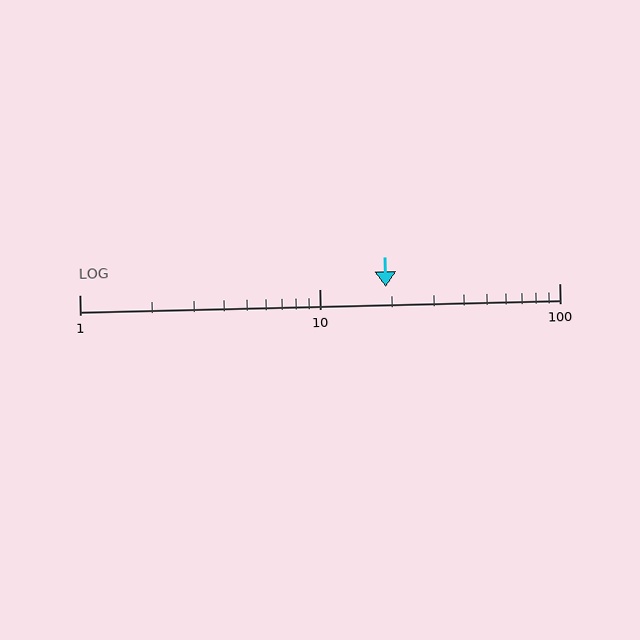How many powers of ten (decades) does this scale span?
The scale spans 2 decades, from 1 to 100.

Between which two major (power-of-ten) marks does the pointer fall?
The pointer is between 10 and 100.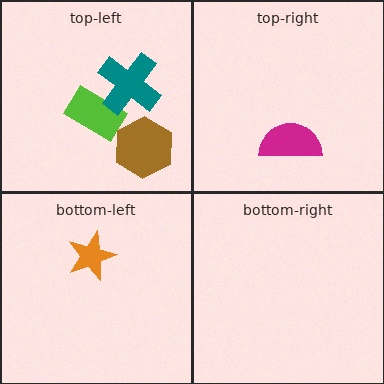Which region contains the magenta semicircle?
The top-right region.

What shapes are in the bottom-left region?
The orange star.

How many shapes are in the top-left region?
3.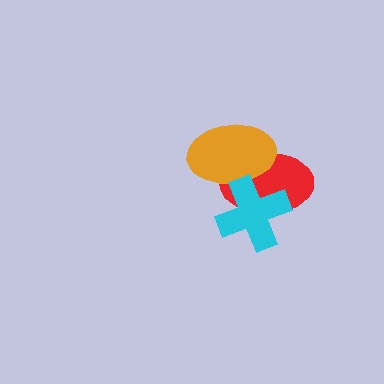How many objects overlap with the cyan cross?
2 objects overlap with the cyan cross.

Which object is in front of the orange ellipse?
The cyan cross is in front of the orange ellipse.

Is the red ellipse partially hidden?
Yes, it is partially covered by another shape.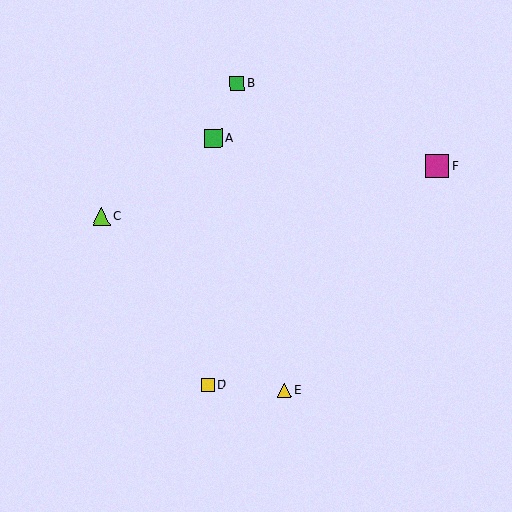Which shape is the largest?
The magenta square (labeled F) is the largest.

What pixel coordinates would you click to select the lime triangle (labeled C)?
Click at (102, 217) to select the lime triangle C.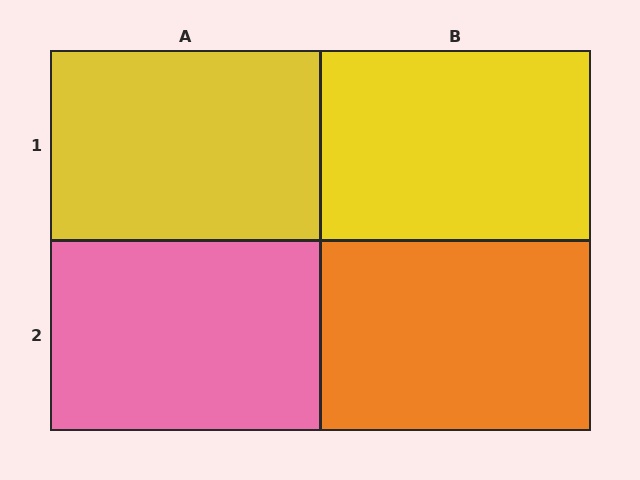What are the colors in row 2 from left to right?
Pink, orange.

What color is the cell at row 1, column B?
Yellow.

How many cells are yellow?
2 cells are yellow.